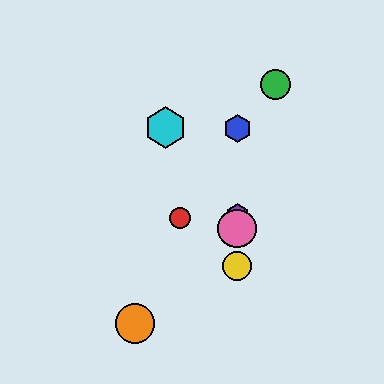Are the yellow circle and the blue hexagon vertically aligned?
Yes, both are at x≈237.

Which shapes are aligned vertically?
The blue hexagon, the yellow circle, the purple hexagon, the pink circle are aligned vertically.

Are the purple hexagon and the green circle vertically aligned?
No, the purple hexagon is at x≈237 and the green circle is at x≈275.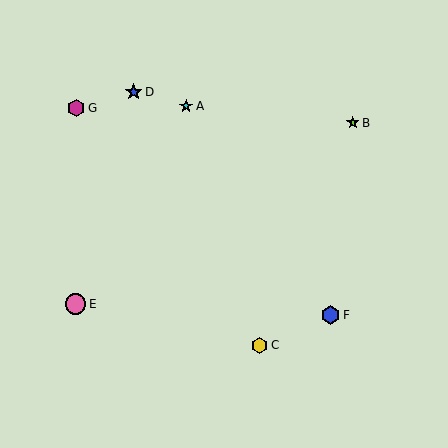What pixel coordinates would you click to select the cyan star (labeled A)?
Click at (186, 106) to select the cyan star A.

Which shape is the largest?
The pink circle (labeled E) is the largest.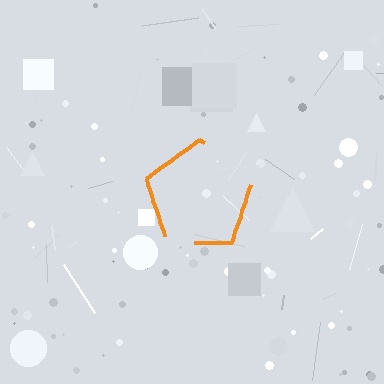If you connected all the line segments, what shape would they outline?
They would outline a pentagon.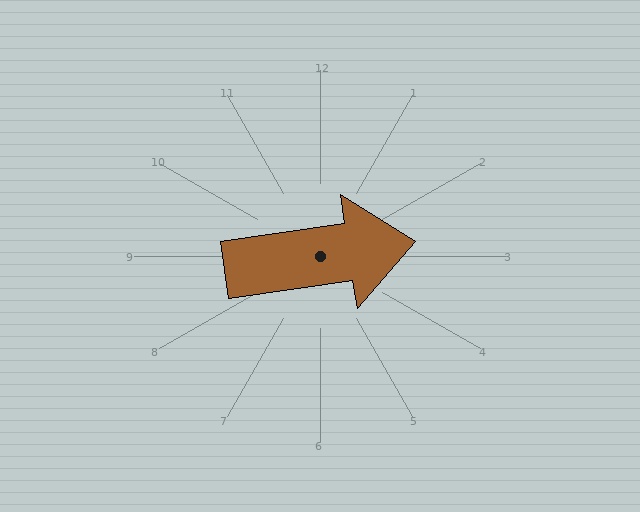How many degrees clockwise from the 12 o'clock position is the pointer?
Approximately 82 degrees.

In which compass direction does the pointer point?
East.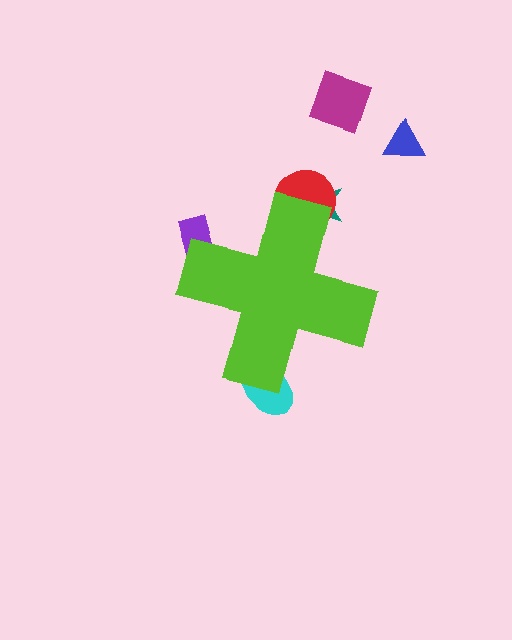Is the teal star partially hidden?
Yes, the teal star is partially hidden behind the lime cross.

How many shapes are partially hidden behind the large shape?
4 shapes are partially hidden.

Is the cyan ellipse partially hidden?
Yes, the cyan ellipse is partially hidden behind the lime cross.